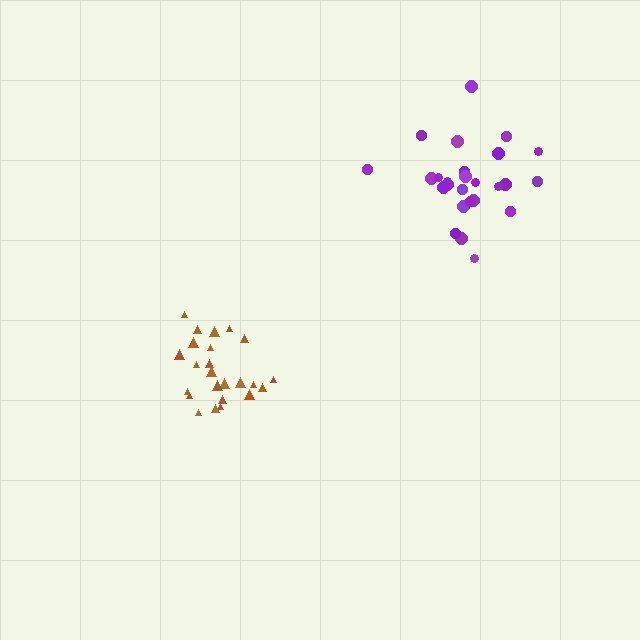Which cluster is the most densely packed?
Brown.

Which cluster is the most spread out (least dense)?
Purple.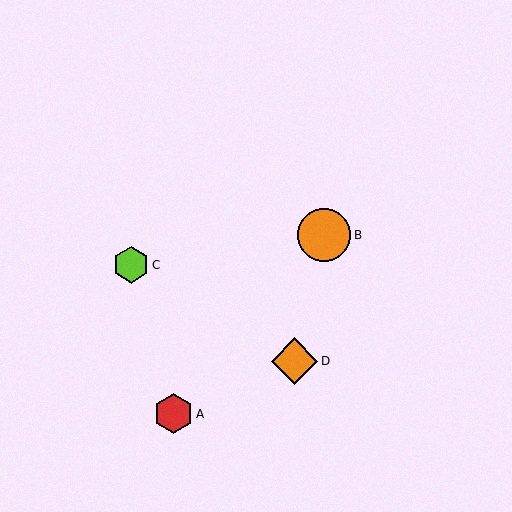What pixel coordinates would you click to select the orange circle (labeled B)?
Click at (324, 235) to select the orange circle B.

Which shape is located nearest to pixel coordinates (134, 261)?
The lime hexagon (labeled C) at (131, 265) is nearest to that location.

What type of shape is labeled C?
Shape C is a lime hexagon.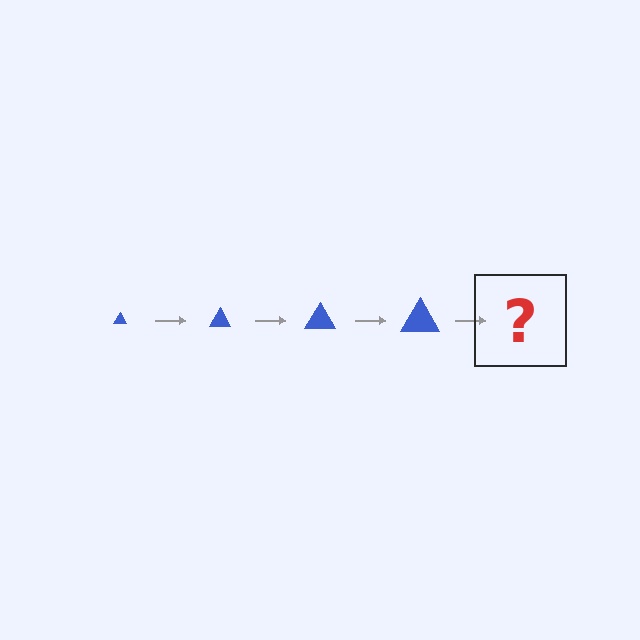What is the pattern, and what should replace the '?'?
The pattern is that the triangle gets progressively larger each step. The '?' should be a blue triangle, larger than the previous one.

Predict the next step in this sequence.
The next step is a blue triangle, larger than the previous one.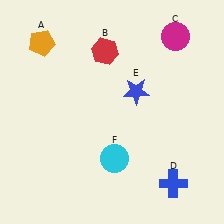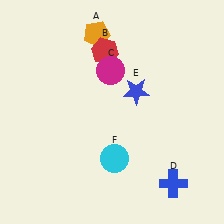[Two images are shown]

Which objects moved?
The objects that moved are: the orange pentagon (A), the magenta circle (C).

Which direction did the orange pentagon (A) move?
The orange pentagon (A) moved right.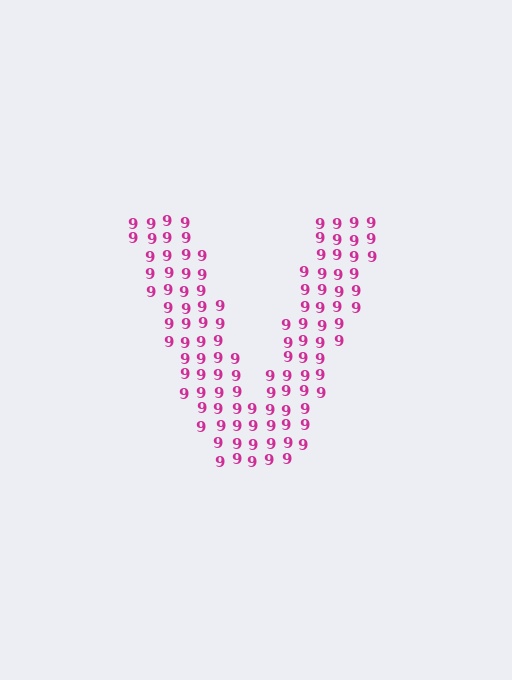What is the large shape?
The large shape is the letter V.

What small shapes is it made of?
It is made of small digit 9's.